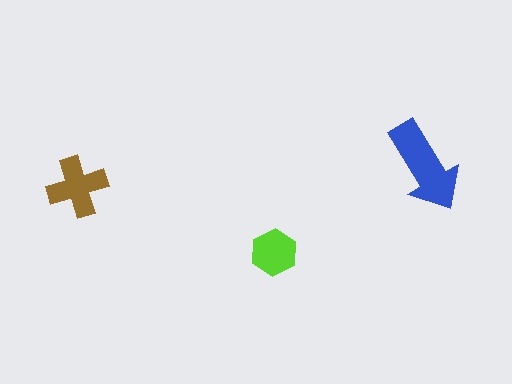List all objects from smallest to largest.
The lime hexagon, the brown cross, the blue arrow.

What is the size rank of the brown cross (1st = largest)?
2nd.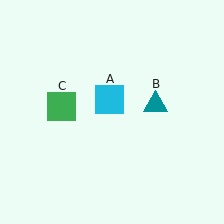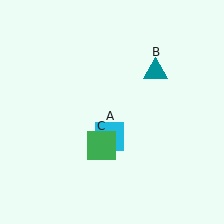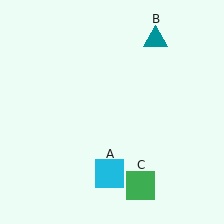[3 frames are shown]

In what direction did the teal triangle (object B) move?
The teal triangle (object B) moved up.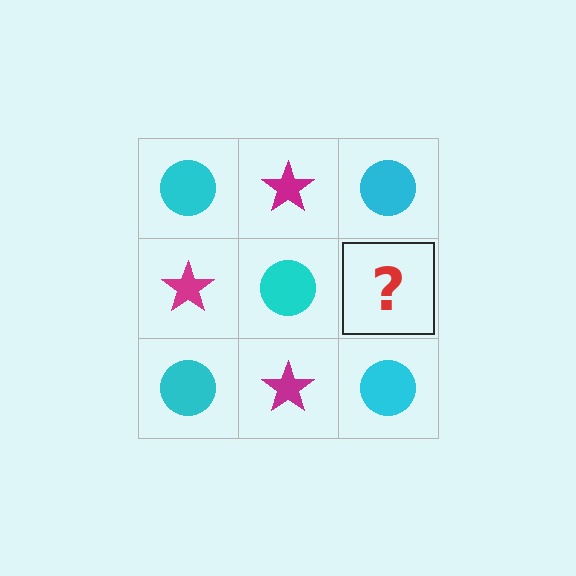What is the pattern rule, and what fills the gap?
The rule is that it alternates cyan circle and magenta star in a checkerboard pattern. The gap should be filled with a magenta star.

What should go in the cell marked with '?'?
The missing cell should contain a magenta star.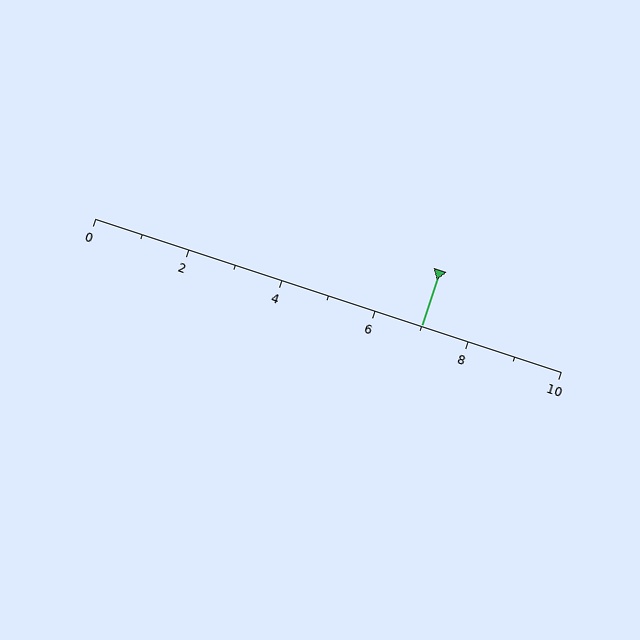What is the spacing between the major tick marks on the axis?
The major ticks are spaced 2 apart.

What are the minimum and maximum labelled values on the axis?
The axis runs from 0 to 10.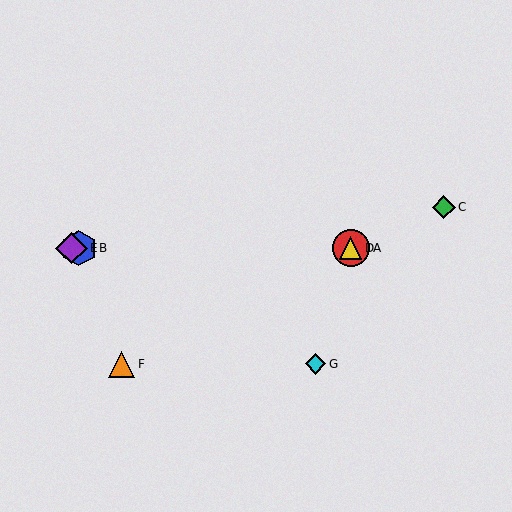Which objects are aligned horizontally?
Objects A, B, D, E are aligned horizontally.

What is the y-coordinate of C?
Object C is at y≈207.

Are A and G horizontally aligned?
No, A is at y≈248 and G is at y≈364.